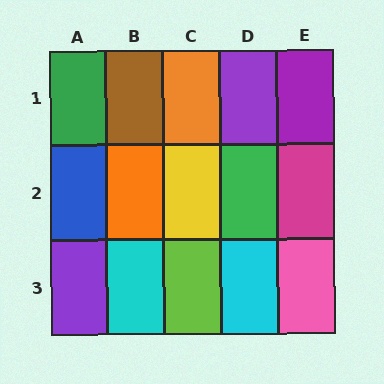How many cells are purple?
3 cells are purple.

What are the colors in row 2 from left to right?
Blue, orange, yellow, green, magenta.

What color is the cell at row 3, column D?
Cyan.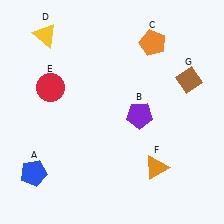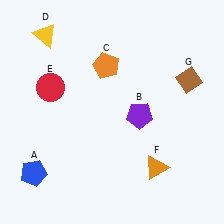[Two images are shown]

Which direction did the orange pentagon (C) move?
The orange pentagon (C) moved left.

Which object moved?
The orange pentagon (C) moved left.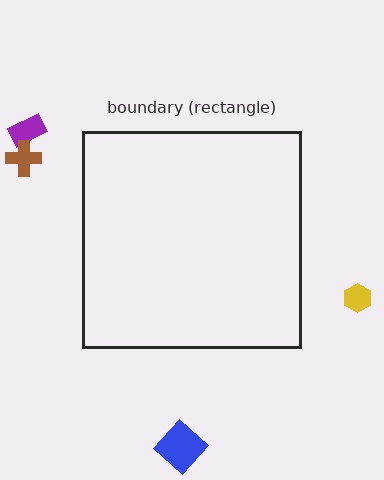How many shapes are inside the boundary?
0 inside, 4 outside.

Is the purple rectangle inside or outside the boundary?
Outside.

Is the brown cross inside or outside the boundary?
Outside.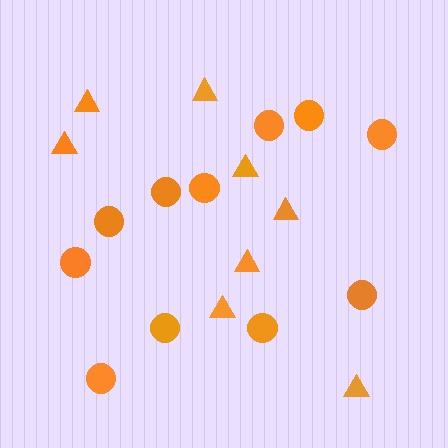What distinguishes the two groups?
There are 2 groups: one group of circles (11) and one group of triangles (8).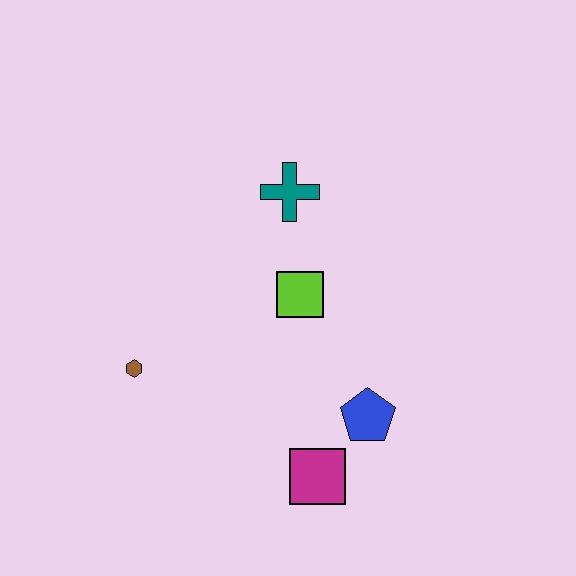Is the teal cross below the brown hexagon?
No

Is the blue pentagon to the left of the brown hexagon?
No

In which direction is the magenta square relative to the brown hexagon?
The magenta square is to the right of the brown hexagon.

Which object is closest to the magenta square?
The blue pentagon is closest to the magenta square.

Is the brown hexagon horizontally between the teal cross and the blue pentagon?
No